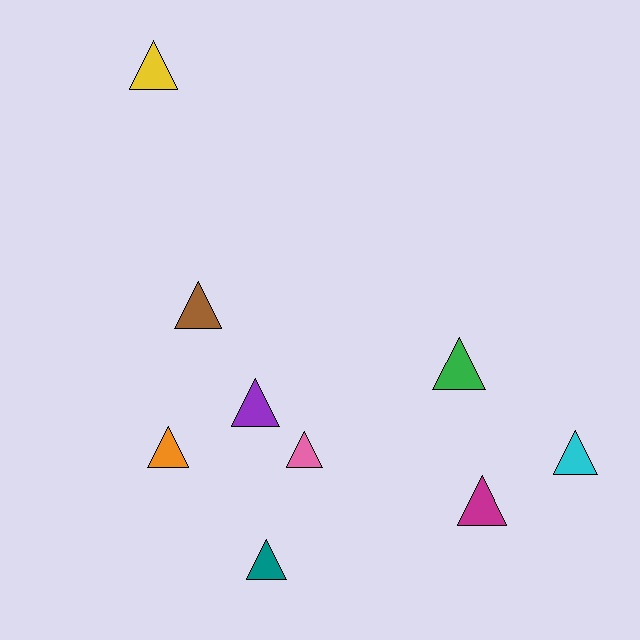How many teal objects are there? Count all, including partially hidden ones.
There is 1 teal object.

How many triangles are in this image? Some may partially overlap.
There are 9 triangles.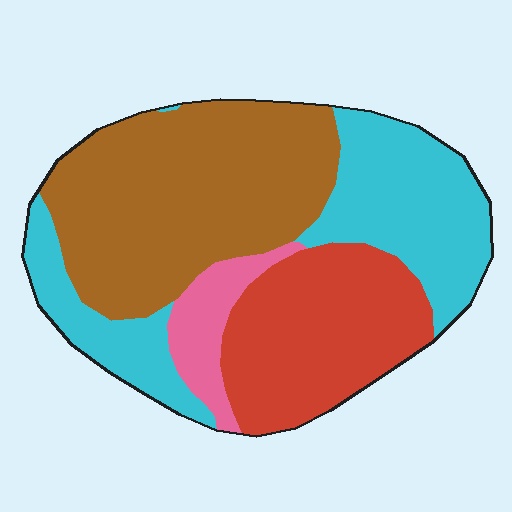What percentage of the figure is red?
Red covers roughly 25% of the figure.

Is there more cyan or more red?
Cyan.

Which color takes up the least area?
Pink, at roughly 5%.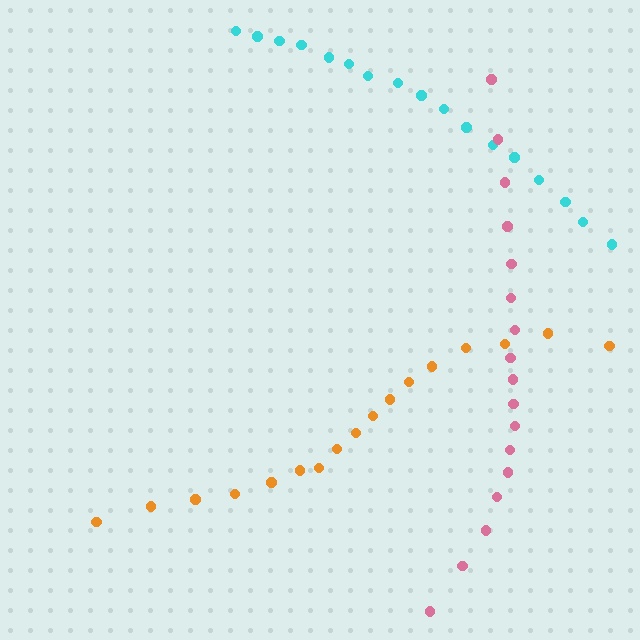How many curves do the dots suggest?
There are 3 distinct paths.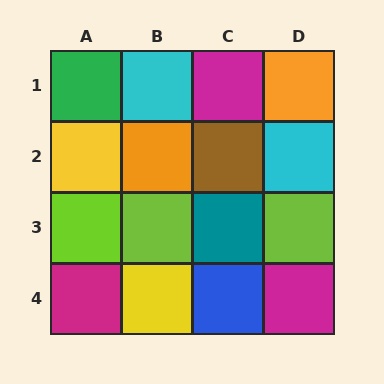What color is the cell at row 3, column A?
Lime.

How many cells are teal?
1 cell is teal.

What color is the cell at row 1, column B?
Cyan.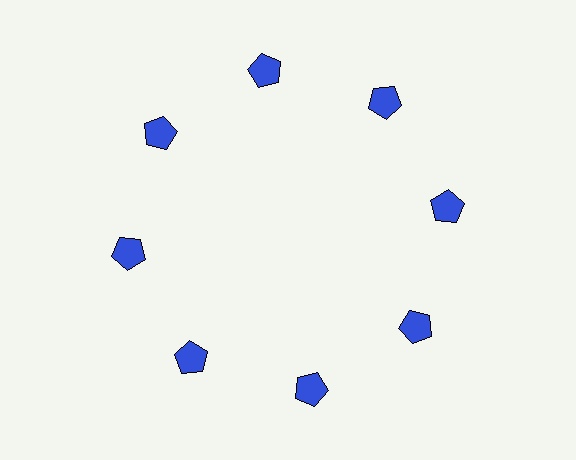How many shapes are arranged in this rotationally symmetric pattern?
There are 8 shapes, arranged in 8 groups of 1.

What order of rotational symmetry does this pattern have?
This pattern has 8-fold rotational symmetry.